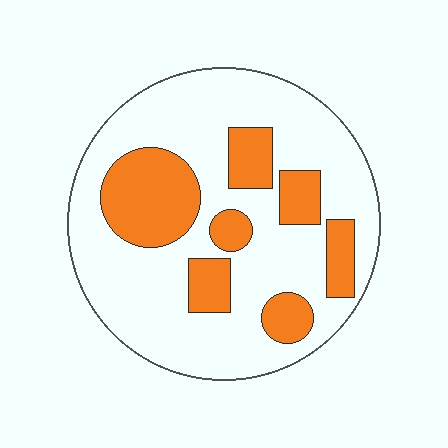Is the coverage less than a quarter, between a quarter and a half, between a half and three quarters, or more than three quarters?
Between a quarter and a half.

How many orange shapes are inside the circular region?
7.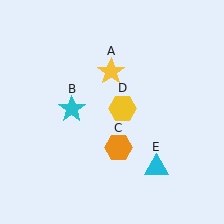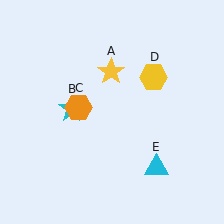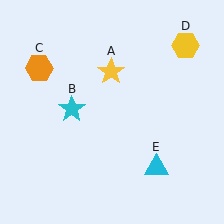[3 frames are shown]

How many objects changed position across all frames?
2 objects changed position: orange hexagon (object C), yellow hexagon (object D).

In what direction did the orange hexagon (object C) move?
The orange hexagon (object C) moved up and to the left.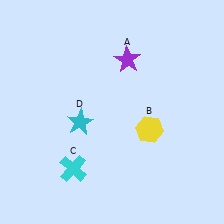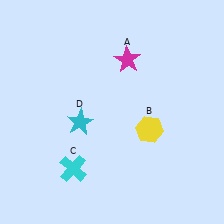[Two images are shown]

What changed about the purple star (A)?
In Image 1, A is purple. In Image 2, it changed to magenta.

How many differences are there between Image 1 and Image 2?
There is 1 difference between the two images.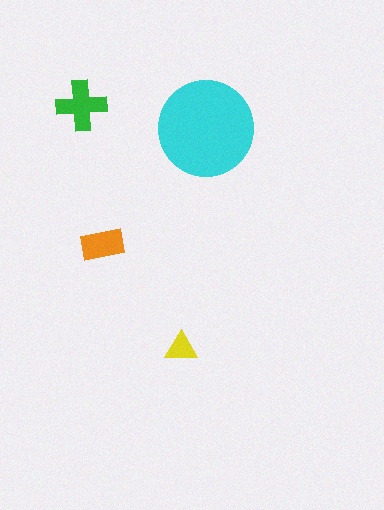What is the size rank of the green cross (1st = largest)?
2nd.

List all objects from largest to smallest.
The cyan circle, the green cross, the orange rectangle, the yellow triangle.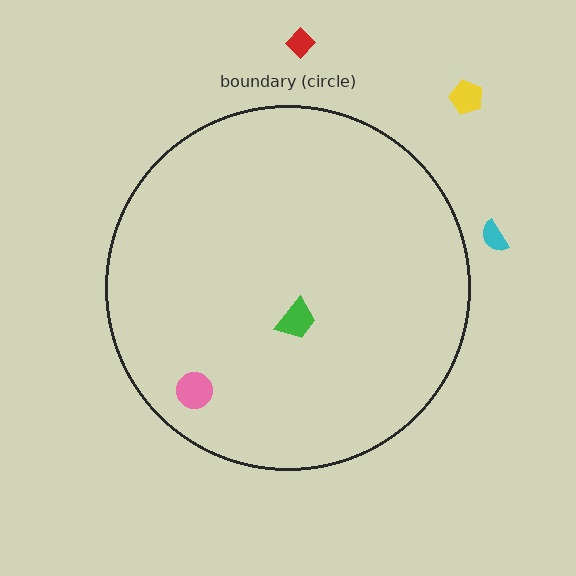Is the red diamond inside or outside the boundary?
Outside.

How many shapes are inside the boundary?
2 inside, 3 outside.